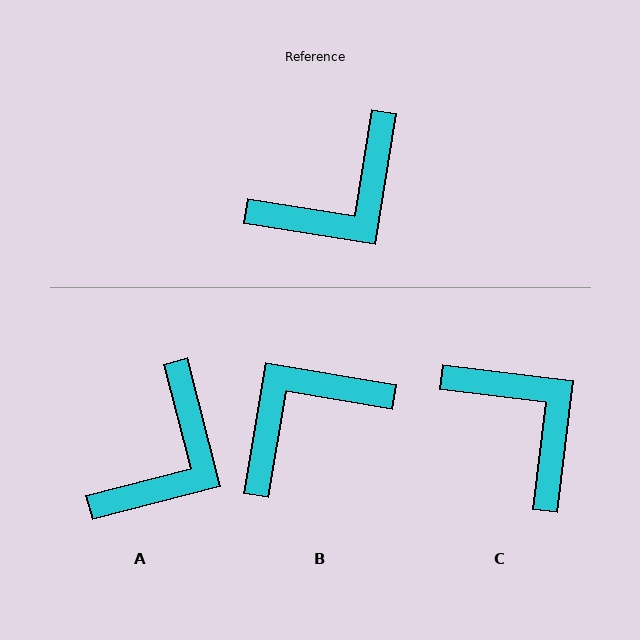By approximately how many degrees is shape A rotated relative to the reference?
Approximately 24 degrees counter-clockwise.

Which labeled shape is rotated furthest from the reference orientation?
B, about 179 degrees away.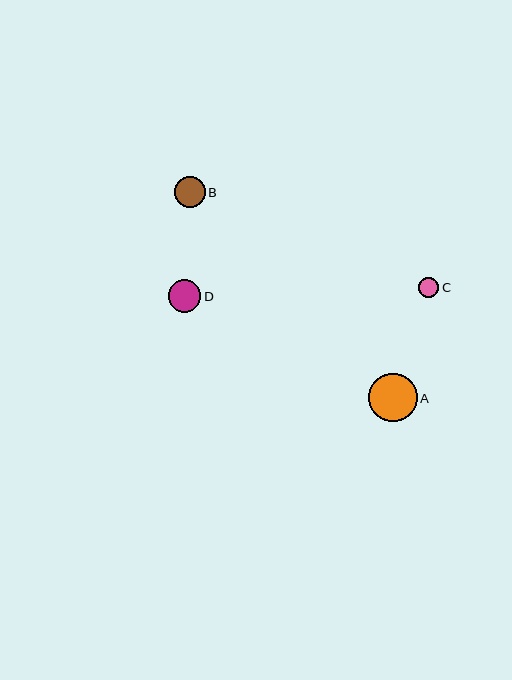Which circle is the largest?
Circle A is the largest with a size of approximately 48 pixels.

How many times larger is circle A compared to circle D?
Circle A is approximately 1.5 times the size of circle D.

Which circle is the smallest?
Circle C is the smallest with a size of approximately 20 pixels.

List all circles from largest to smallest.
From largest to smallest: A, D, B, C.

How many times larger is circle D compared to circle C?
Circle D is approximately 1.6 times the size of circle C.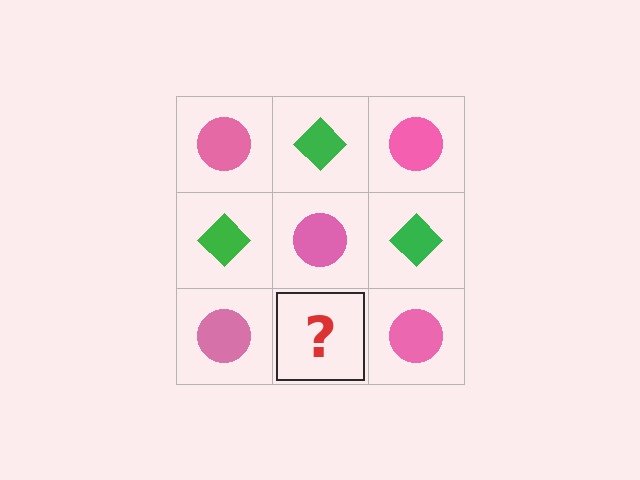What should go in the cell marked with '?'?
The missing cell should contain a green diamond.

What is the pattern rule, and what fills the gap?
The rule is that it alternates pink circle and green diamond in a checkerboard pattern. The gap should be filled with a green diamond.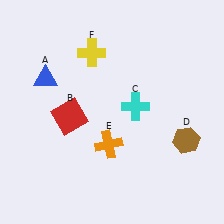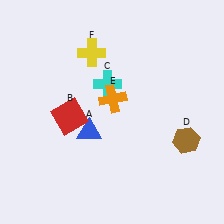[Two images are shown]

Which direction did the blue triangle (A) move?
The blue triangle (A) moved down.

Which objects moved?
The objects that moved are: the blue triangle (A), the cyan cross (C), the orange cross (E).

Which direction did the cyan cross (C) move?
The cyan cross (C) moved left.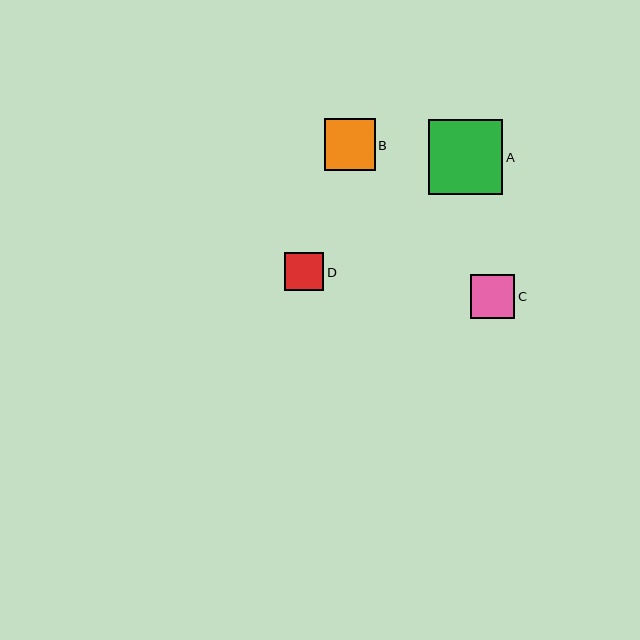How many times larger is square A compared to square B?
Square A is approximately 1.5 times the size of square B.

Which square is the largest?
Square A is the largest with a size of approximately 75 pixels.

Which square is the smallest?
Square D is the smallest with a size of approximately 39 pixels.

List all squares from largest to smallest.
From largest to smallest: A, B, C, D.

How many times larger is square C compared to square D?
Square C is approximately 1.1 times the size of square D.